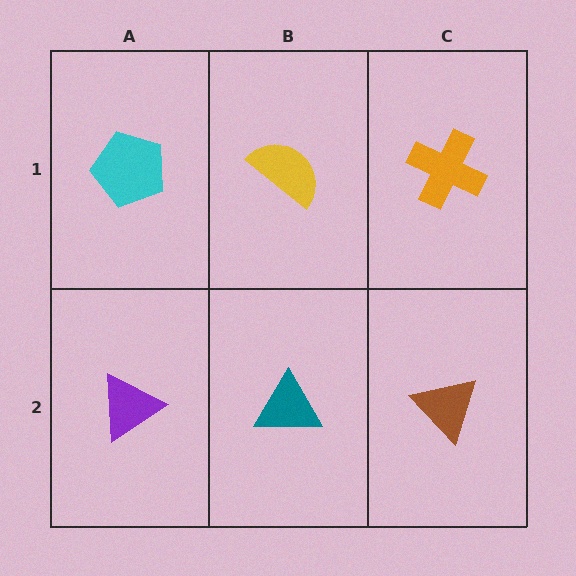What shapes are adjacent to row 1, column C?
A brown triangle (row 2, column C), a yellow semicircle (row 1, column B).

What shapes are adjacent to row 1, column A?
A purple triangle (row 2, column A), a yellow semicircle (row 1, column B).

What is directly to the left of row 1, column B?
A cyan pentagon.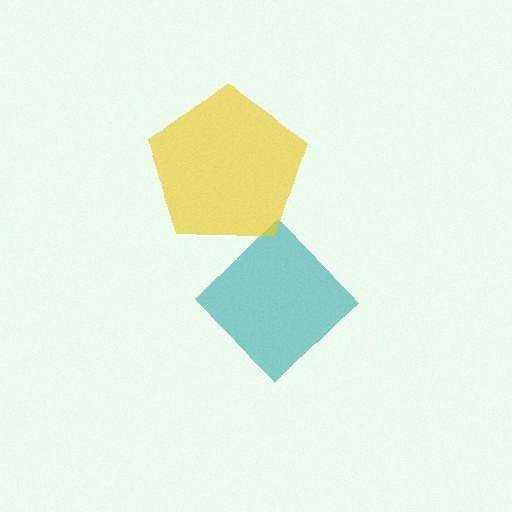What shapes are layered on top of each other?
The layered shapes are: a teal diamond, a yellow pentagon.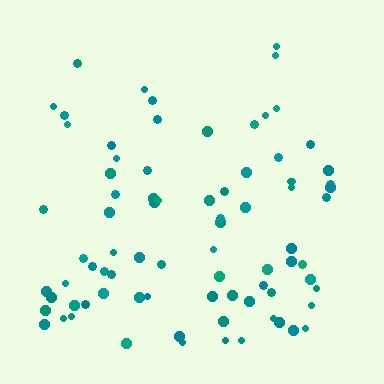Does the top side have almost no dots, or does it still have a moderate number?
Still a moderate number, just noticeably fewer than the bottom.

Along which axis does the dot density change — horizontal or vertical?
Vertical.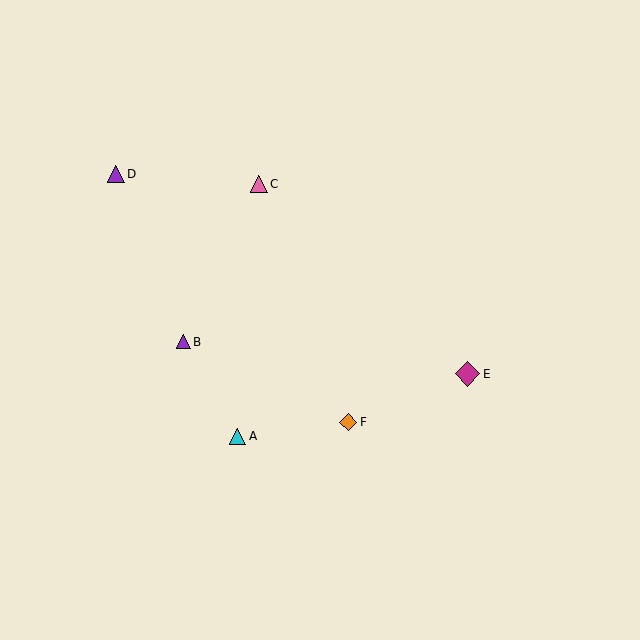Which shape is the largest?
The magenta diamond (labeled E) is the largest.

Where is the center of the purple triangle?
The center of the purple triangle is at (115, 174).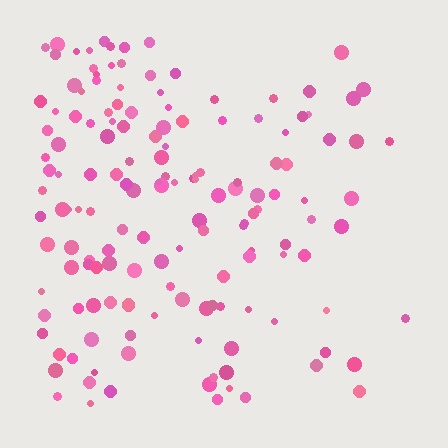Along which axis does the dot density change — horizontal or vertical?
Horizontal.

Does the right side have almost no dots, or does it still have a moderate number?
Still a moderate number, just noticeably fewer than the left.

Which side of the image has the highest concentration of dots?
The left.